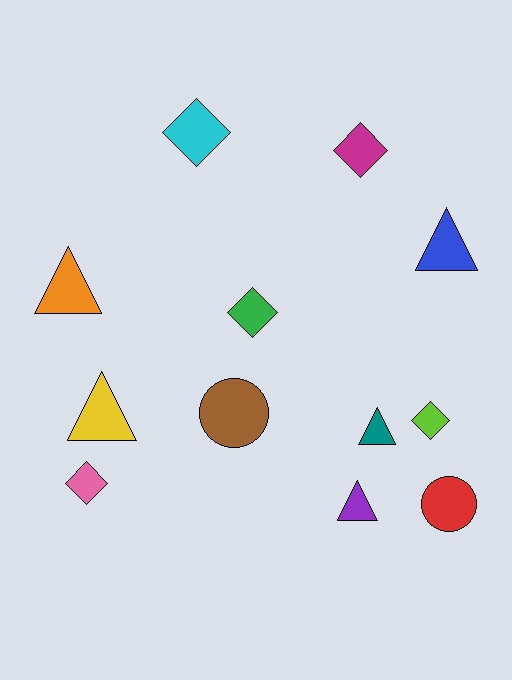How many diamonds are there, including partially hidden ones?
There are 5 diamonds.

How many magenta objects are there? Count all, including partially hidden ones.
There is 1 magenta object.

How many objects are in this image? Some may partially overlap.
There are 12 objects.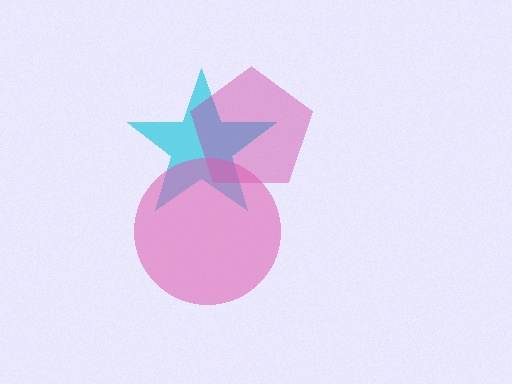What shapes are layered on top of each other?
The layered shapes are: a cyan star, a magenta pentagon, a pink circle.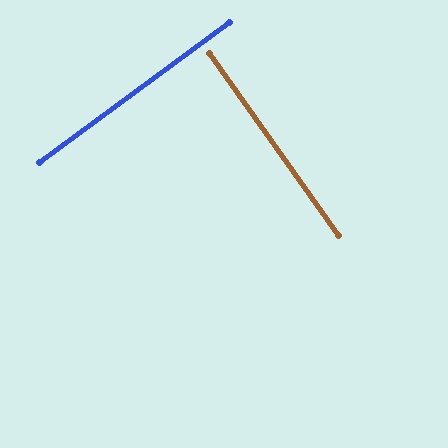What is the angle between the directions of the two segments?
Approximately 89 degrees.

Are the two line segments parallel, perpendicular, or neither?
Perpendicular — they meet at approximately 89°.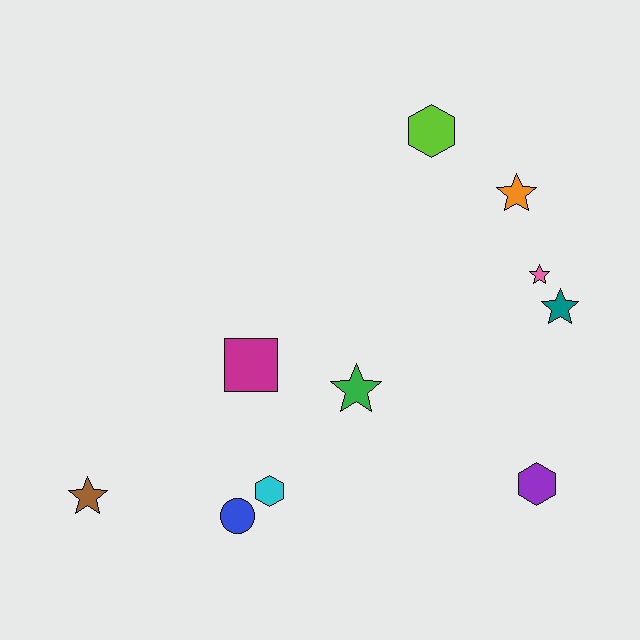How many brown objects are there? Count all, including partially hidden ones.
There is 1 brown object.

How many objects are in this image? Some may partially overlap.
There are 10 objects.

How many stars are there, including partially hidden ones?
There are 5 stars.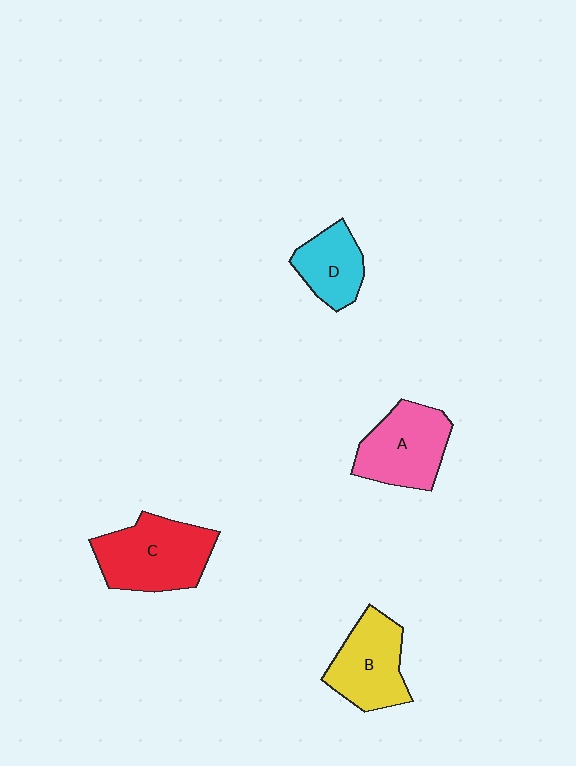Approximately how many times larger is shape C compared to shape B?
Approximately 1.2 times.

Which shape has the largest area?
Shape C (red).